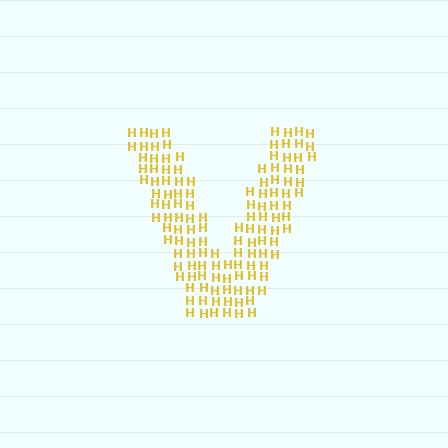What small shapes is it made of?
It is made of small letter H's.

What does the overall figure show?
The overall figure shows the letter V.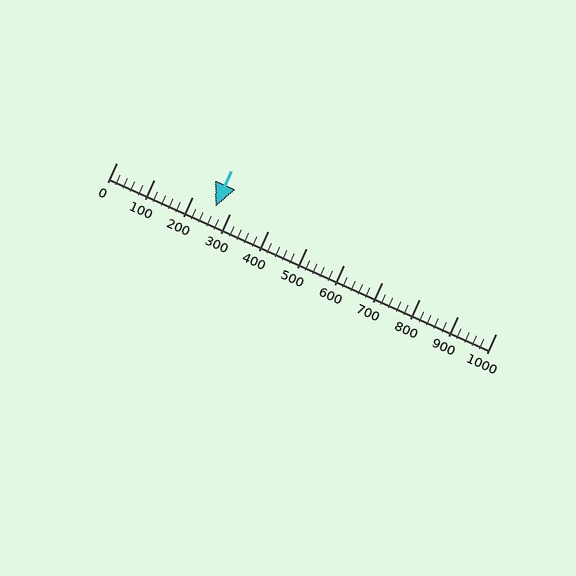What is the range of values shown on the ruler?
The ruler shows values from 0 to 1000.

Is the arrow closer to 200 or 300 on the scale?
The arrow is closer to 300.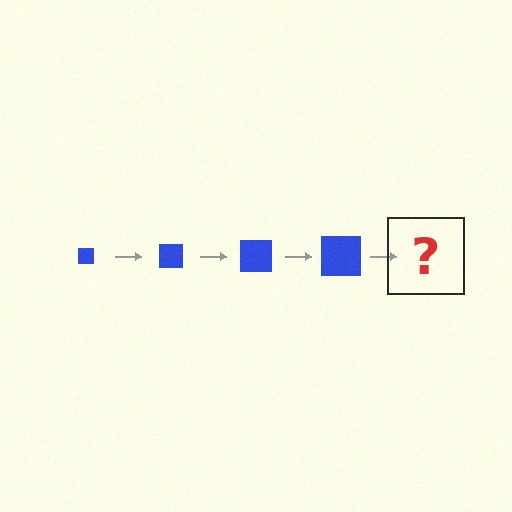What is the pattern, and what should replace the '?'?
The pattern is that the square gets progressively larger each step. The '?' should be a blue square, larger than the previous one.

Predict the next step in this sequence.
The next step is a blue square, larger than the previous one.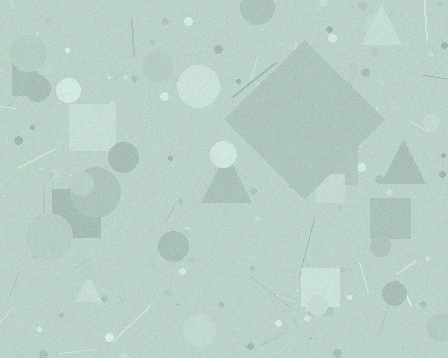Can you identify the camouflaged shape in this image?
The camouflaged shape is a diamond.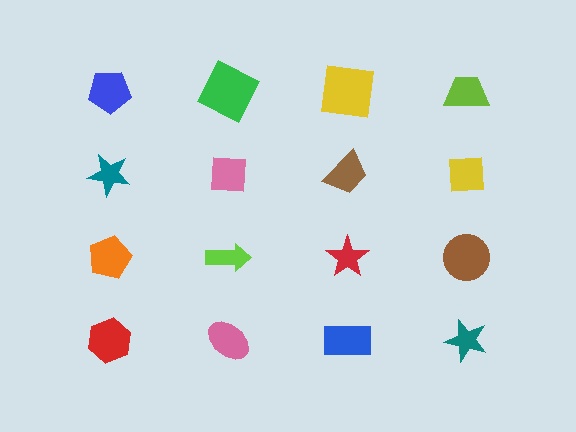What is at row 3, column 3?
A red star.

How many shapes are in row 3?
4 shapes.